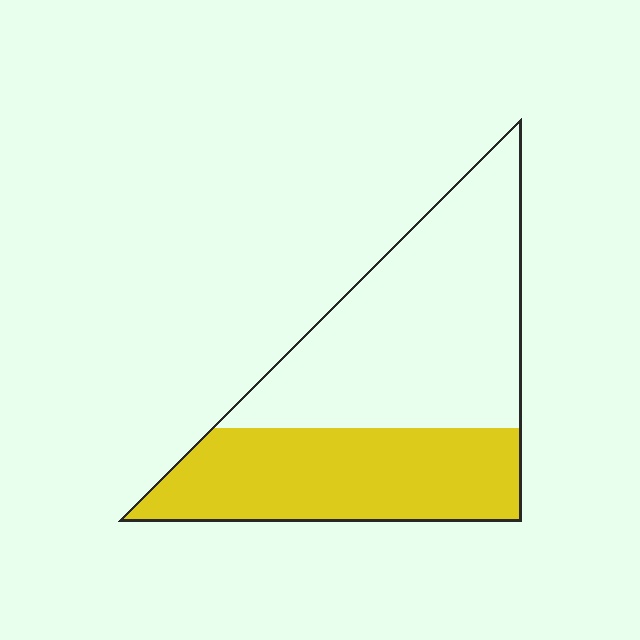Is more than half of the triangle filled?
No.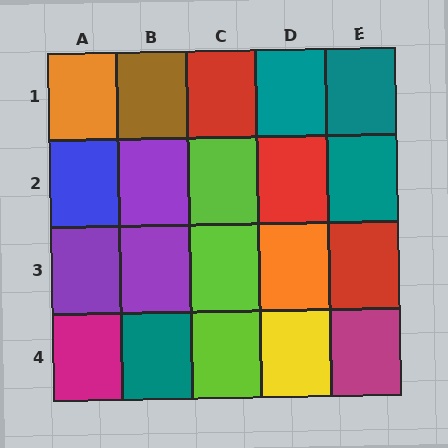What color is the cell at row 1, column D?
Teal.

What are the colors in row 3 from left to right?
Purple, purple, lime, orange, red.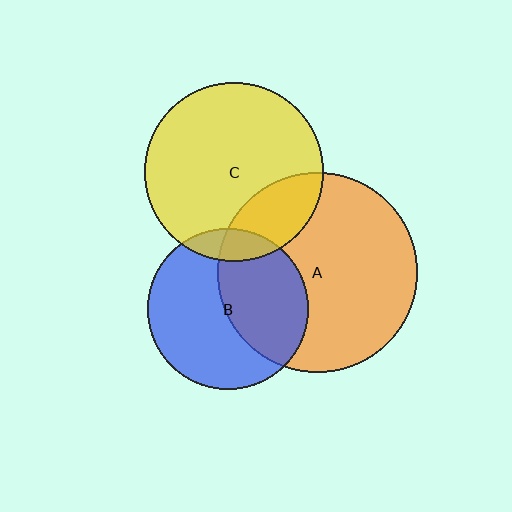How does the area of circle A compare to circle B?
Approximately 1.5 times.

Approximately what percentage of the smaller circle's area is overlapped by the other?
Approximately 45%.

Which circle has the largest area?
Circle A (orange).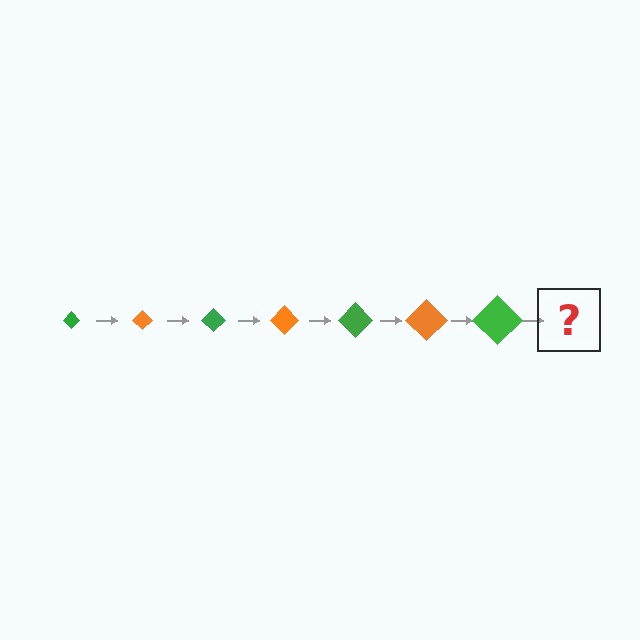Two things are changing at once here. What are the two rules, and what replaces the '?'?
The two rules are that the diamond grows larger each step and the color cycles through green and orange. The '?' should be an orange diamond, larger than the previous one.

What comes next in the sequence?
The next element should be an orange diamond, larger than the previous one.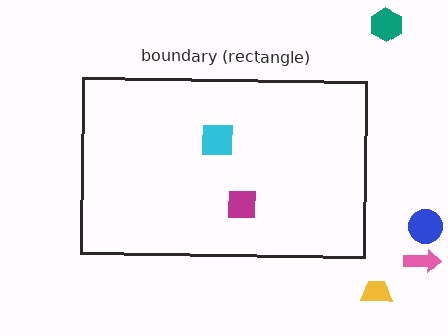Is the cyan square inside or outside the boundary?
Inside.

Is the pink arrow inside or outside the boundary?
Outside.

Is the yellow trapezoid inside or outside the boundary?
Outside.